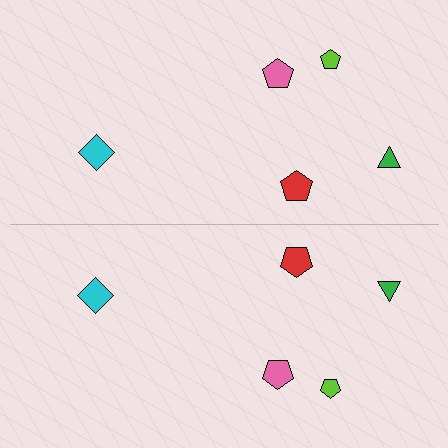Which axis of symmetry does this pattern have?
The pattern has a horizontal axis of symmetry running through the center of the image.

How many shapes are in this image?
There are 10 shapes in this image.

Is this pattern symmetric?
Yes, this pattern has bilateral (reflection) symmetry.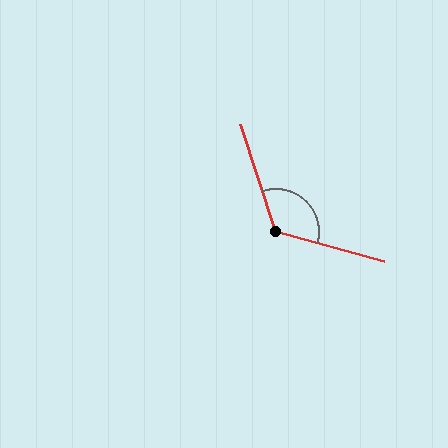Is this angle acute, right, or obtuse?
It is obtuse.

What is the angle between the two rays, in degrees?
Approximately 124 degrees.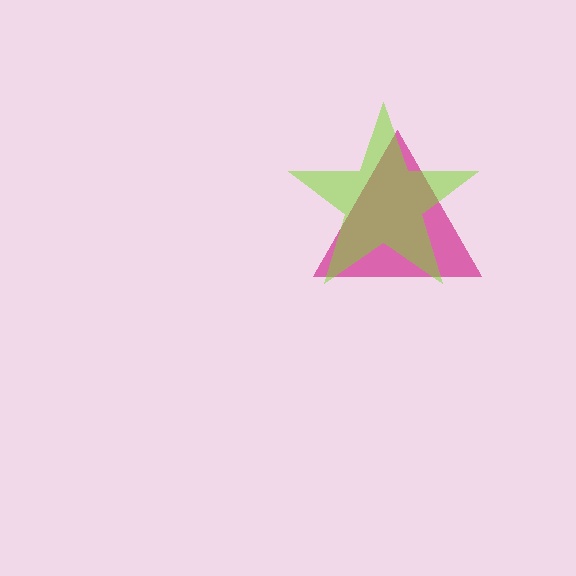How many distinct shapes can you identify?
There are 2 distinct shapes: a magenta triangle, a lime star.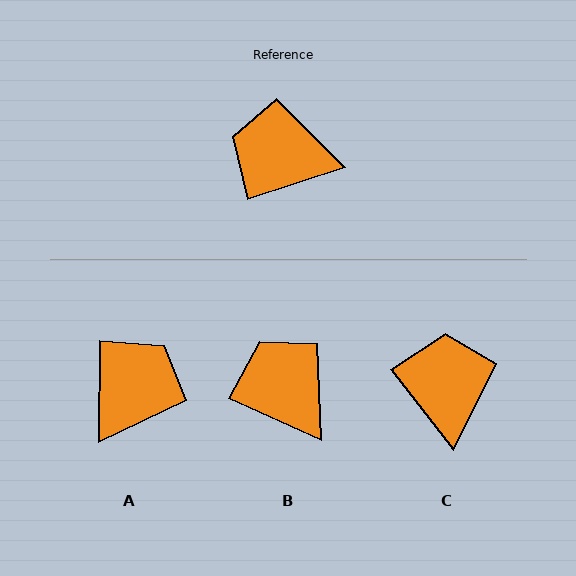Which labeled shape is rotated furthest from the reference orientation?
A, about 109 degrees away.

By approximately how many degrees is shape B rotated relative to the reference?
Approximately 43 degrees clockwise.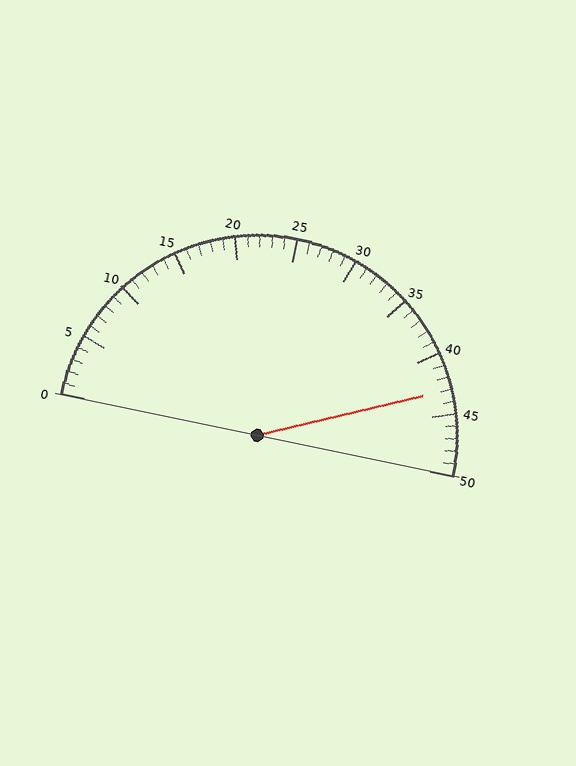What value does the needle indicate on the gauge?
The needle indicates approximately 43.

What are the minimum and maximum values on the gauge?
The gauge ranges from 0 to 50.